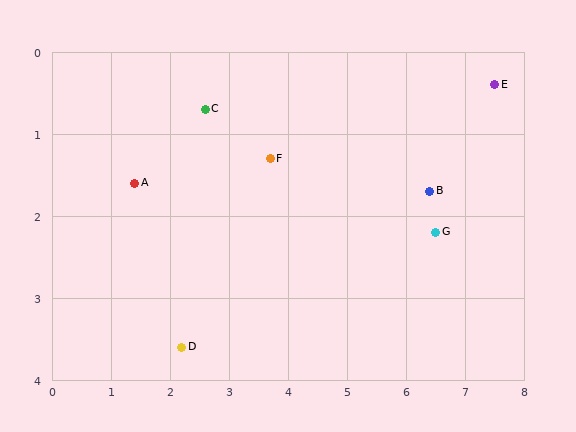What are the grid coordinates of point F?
Point F is at approximately (3.7, 1.3).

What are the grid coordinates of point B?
Point B is at approximately (6.4, 1.7).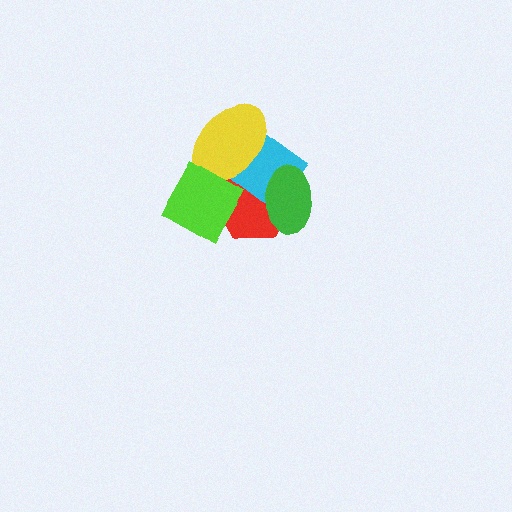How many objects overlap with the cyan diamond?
3 objects overlap with the cyan diamond.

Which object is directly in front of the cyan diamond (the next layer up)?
The yellow ellipse is directly in front of the cyan diamond.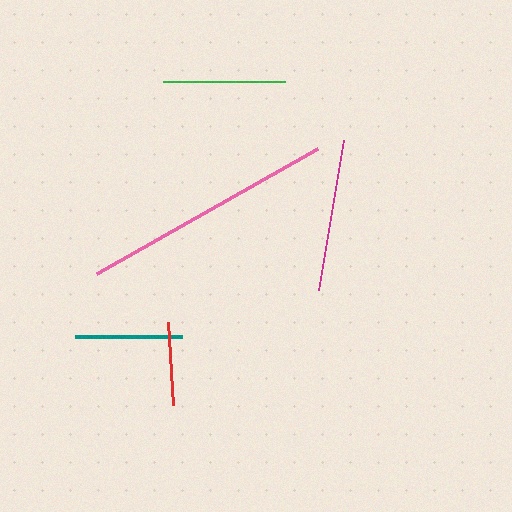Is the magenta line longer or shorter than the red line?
The magenta line is longer than the red line.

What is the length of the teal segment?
The teal segment is approximately 107 pixels long.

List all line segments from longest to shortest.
From longest to shortest: pink, magenta, green, teal, red.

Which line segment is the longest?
The pink line is the longest at approximately 253 pixels.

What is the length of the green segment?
The green segment is approximately 122 pixels long.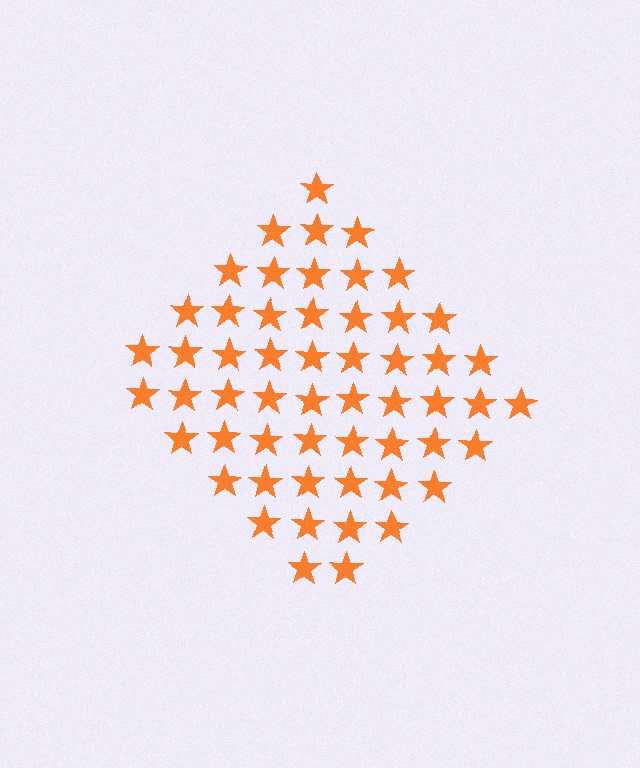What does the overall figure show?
The overall figure shows a diamond.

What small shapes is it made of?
It is made of small stars.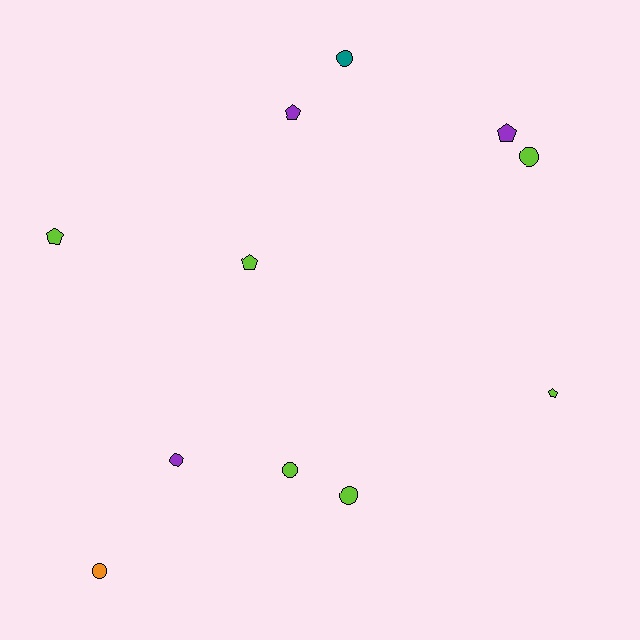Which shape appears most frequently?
Circle, with 6 objects.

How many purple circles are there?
There is 1 purple circle.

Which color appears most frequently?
Lime, with 6 objects.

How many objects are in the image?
There are 11 objects.